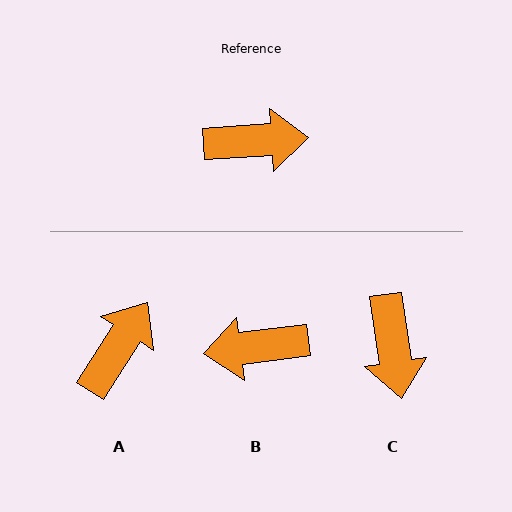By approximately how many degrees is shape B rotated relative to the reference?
Approximately 176 degrees clockwise.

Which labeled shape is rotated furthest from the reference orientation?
B, about 176 degrees away.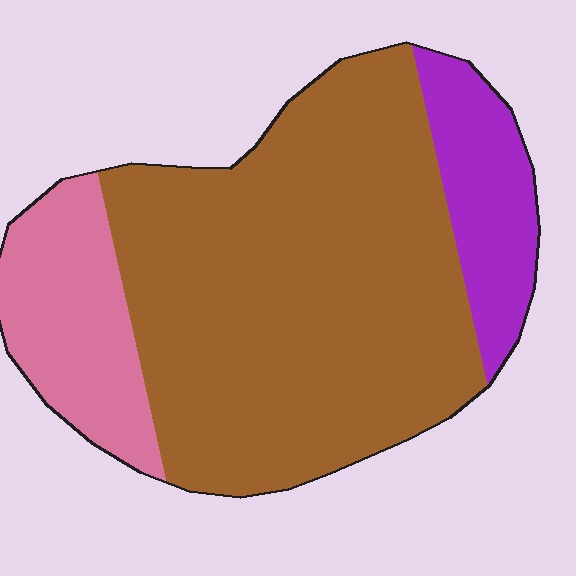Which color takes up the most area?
Brown, at roughly 70%.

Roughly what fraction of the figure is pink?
Pink takes up about one sixth (1/6) of the figure.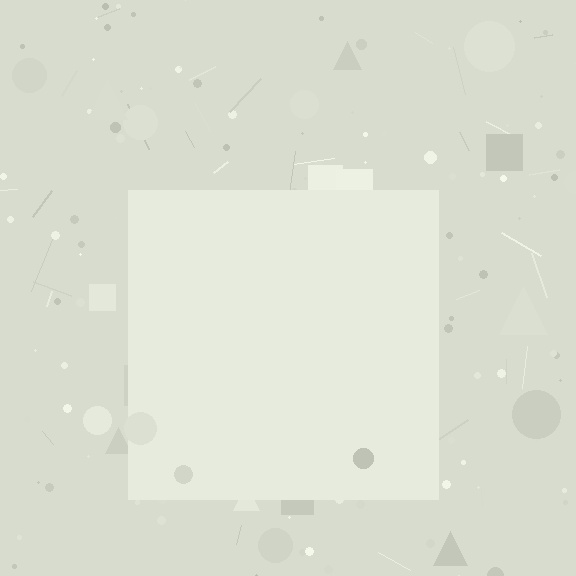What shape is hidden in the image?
A square is hidden in the image.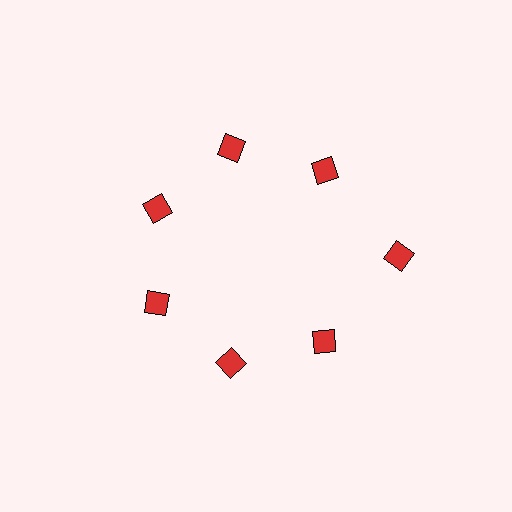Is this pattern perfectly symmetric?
No. The 7 red diamonds are arranged in a ring, but one element near the 3 o'clock position is pushed outward from the center, breaking the 7-fold rotational symmetry.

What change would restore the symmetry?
The symmetry would be restored by moving it inward, back onto the ring so that all 7 diamonds sit at equal angles and equal distance from the center.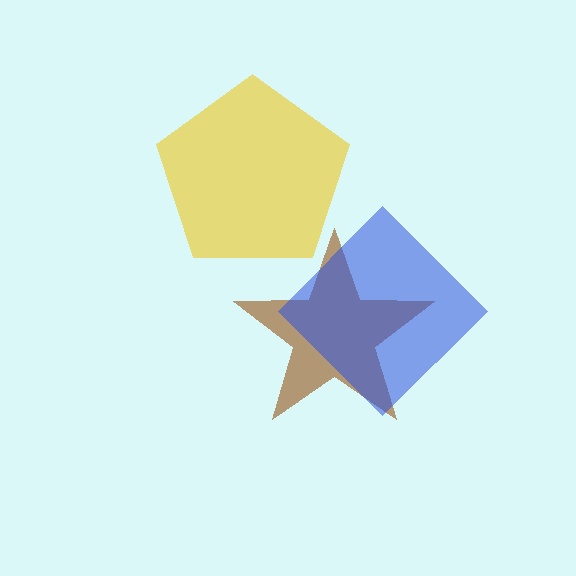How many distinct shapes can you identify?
There are 3 distinct shapes: a brown star, a yellow pentagon, a blue diamond.